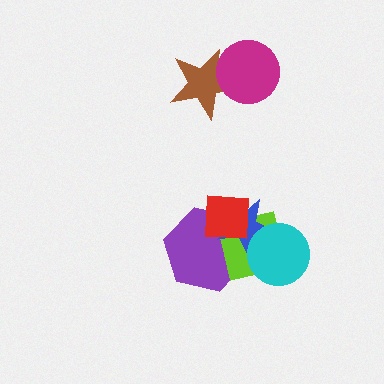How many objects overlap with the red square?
3 objects overlap with the red square.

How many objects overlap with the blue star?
4 objects overlap with the blue star.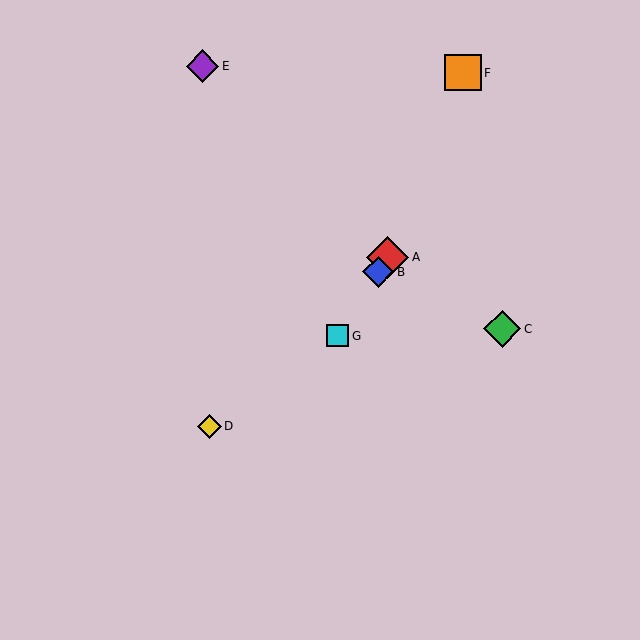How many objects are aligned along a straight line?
3 objects (A, B, G) are aligned along a straight line.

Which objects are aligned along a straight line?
Objects A, B, G are aligned along a straight line.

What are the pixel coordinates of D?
Object D is at (209, 426).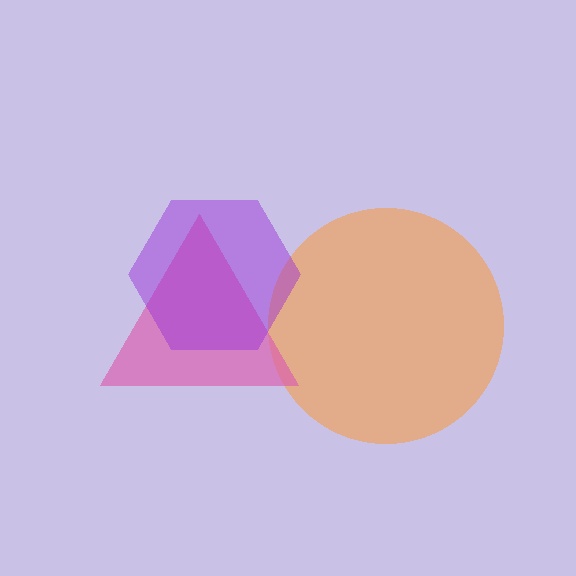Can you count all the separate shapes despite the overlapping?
Yes, there are 3 separate shapes.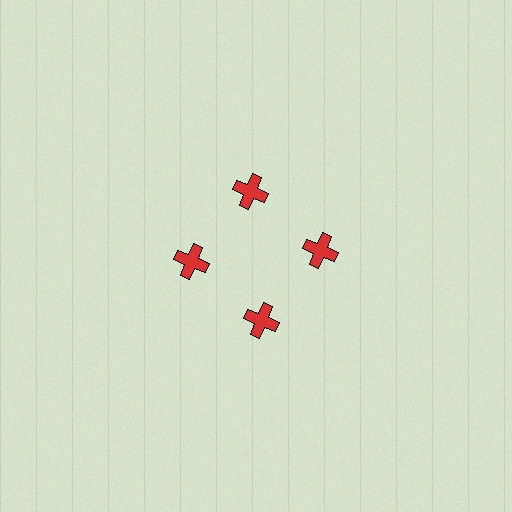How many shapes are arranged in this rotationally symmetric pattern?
There are 4 shapes, arranged in 4 groups of 1.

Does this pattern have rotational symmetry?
Yes, this pattern has 4-fold rotational symmetry. It looks the same after rotating 90 degrees around the center.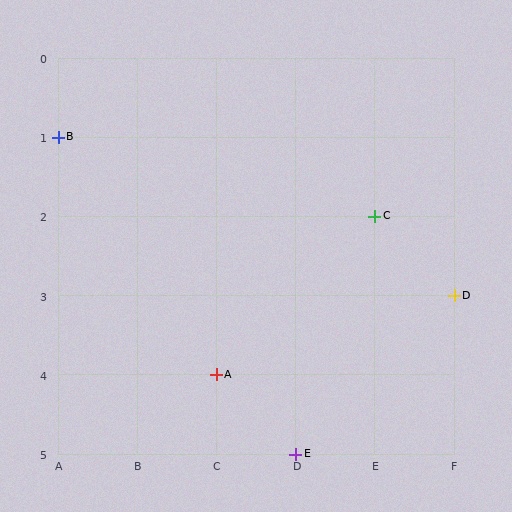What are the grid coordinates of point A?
Point A is at grid coordinates (C, 4).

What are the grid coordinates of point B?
Point B is at grid coordinates (A, 1).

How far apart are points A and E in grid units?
Points A and E are 1 column and 1 row apart (about 1.4 grid units diagonally).